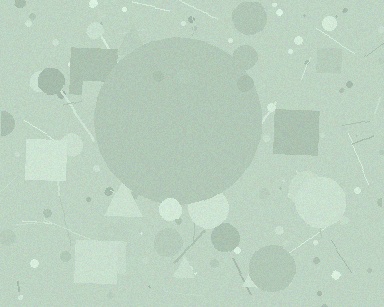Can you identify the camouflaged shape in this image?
The camouflaged shape is a circle.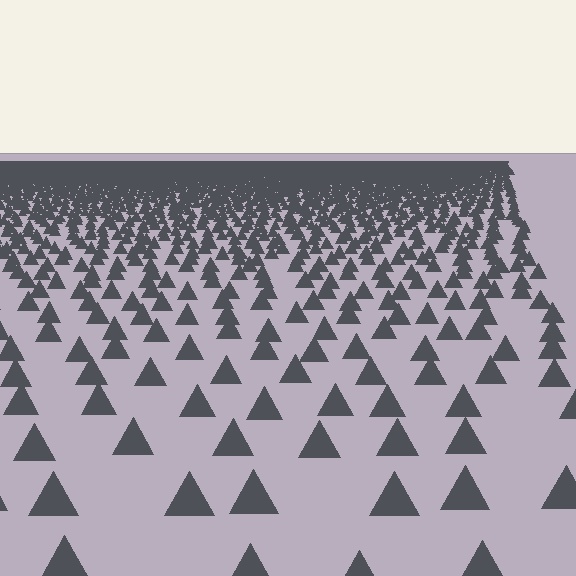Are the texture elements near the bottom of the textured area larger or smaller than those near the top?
Larger. Near the bottom, elements are closer to the viewer and appear at a bigger on-screen size.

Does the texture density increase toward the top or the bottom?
Density increases toward the top.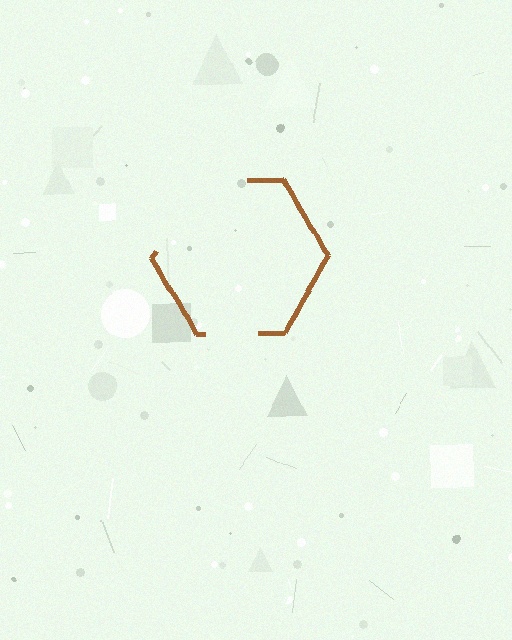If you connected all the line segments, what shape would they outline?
They would outline a hexagon.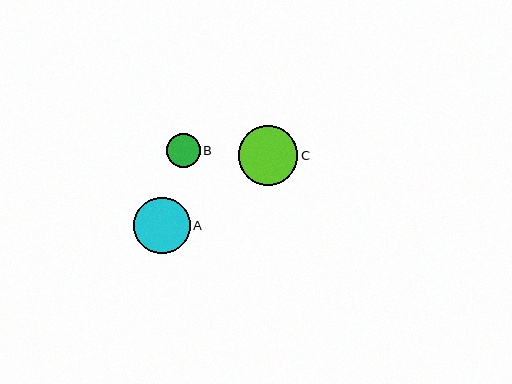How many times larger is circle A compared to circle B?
Circle A is approximately 1.7 times the size of circle B.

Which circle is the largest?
Circle C is the largest with a size of approximately 59 pixels.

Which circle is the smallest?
Circle B is the smallest with a size of approximately 34 pixels.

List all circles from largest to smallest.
From largest to smallest: C, A, B.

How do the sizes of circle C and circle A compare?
Circle C and circle A are approximately the same size.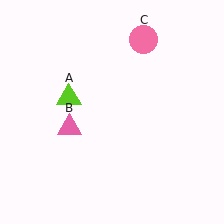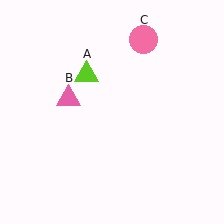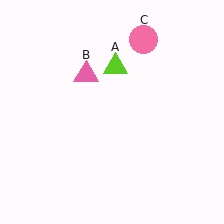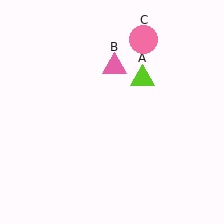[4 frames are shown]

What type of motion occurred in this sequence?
The lime triangle (object A), pink triangle (object B) rotated clockwise around the center of the scene.